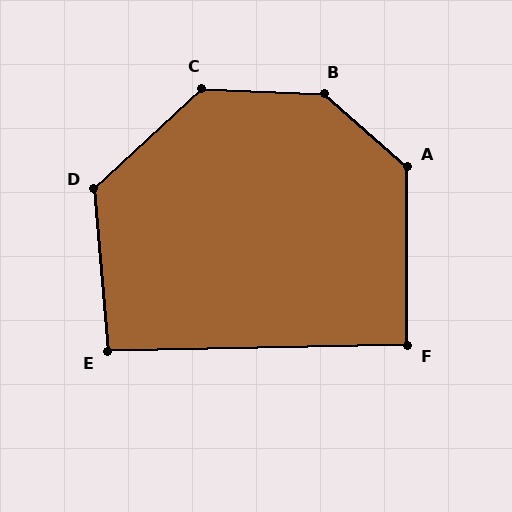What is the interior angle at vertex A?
Approximately 131 degrees (obtuse).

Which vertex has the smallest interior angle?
F, at approximately 91 degrees.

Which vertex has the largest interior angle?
B, at approximately 141 degrees.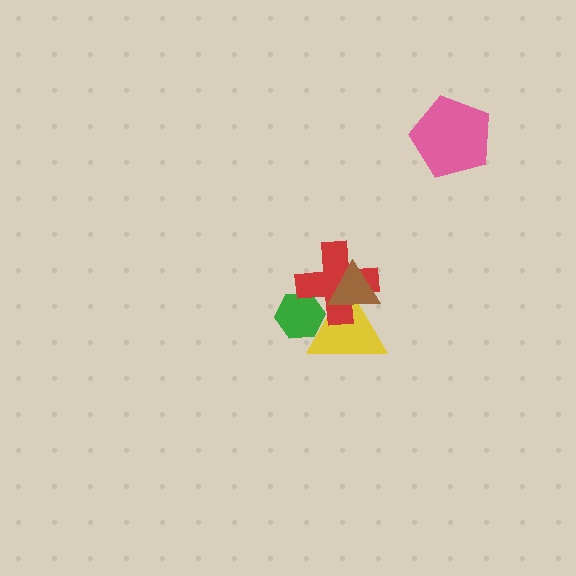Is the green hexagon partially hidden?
Yes, it is partially covered by another shape.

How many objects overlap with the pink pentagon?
0 objects overlap with the pink pentagon.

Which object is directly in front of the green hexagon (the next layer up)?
The yellow triangle is directly in front of the green hexagon.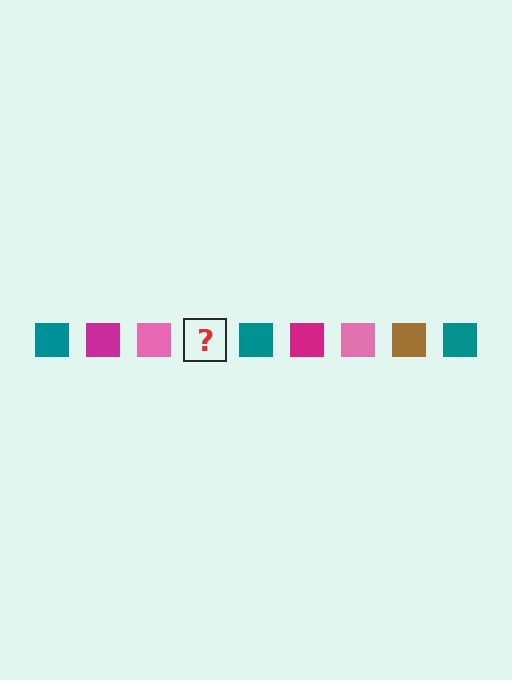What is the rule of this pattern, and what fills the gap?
The rule is that the pattern cycles through teal, magenta, pink, brown squares. The gap should be filled with a brown square.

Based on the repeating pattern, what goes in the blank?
The blank should be a brown square.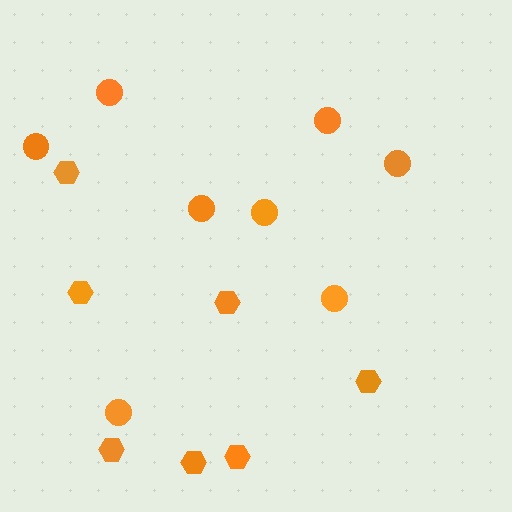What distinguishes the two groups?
There are 2 groups: one group of circles (8) and one group of hexagons (7).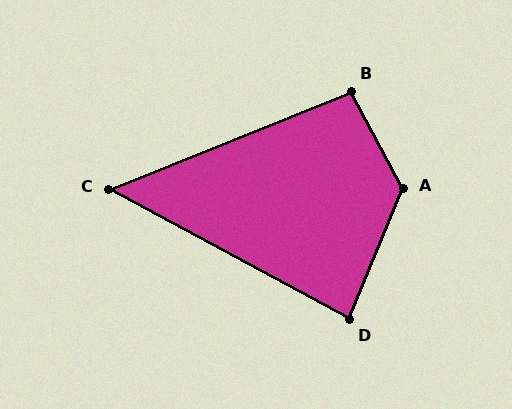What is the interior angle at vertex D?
Approximately 84 degrees (acute).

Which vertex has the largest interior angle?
A, at approximately 130 degrees.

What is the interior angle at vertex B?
Approximately 96 degrees (obtuse).